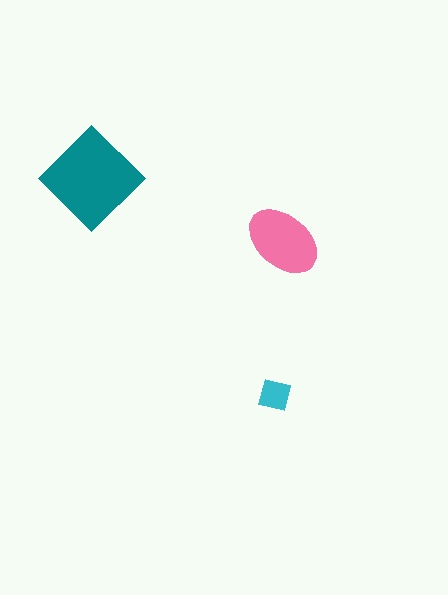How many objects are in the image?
There are 3 objects in the image.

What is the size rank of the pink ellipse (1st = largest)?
2nd.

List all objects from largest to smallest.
The teal diamond, the pink ellipse, the cyan square.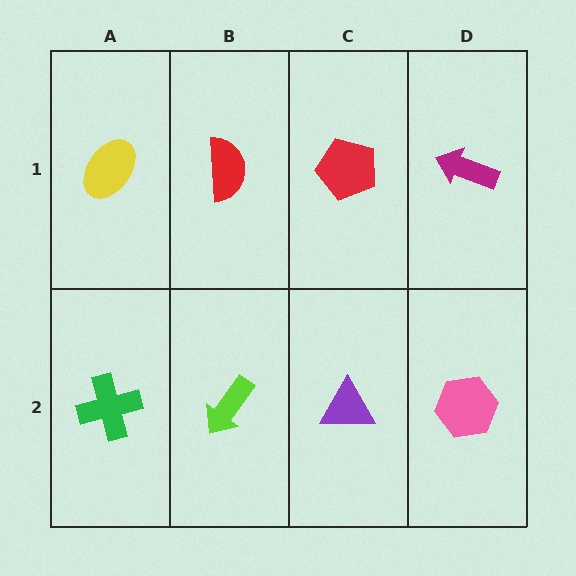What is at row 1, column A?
A yellow ellipse.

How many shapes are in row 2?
4 shapes.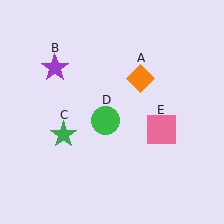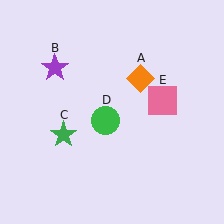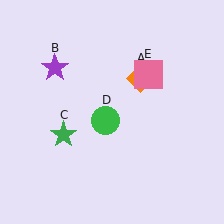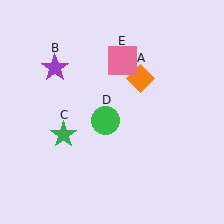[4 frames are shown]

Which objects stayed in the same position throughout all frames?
Orange diamond (object A) and purple star (object B) and green star (object C) and green circle (object D) remained stationary.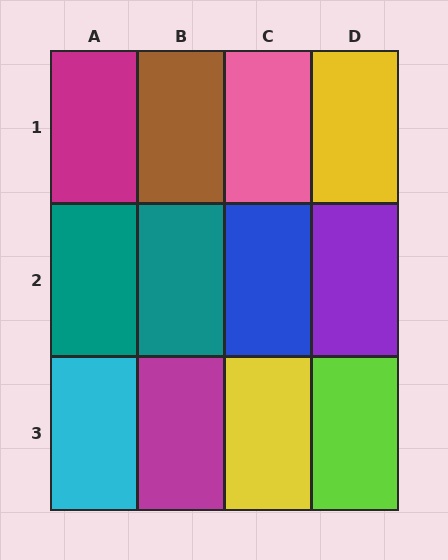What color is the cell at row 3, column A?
Cyan.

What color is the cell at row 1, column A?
Magenta.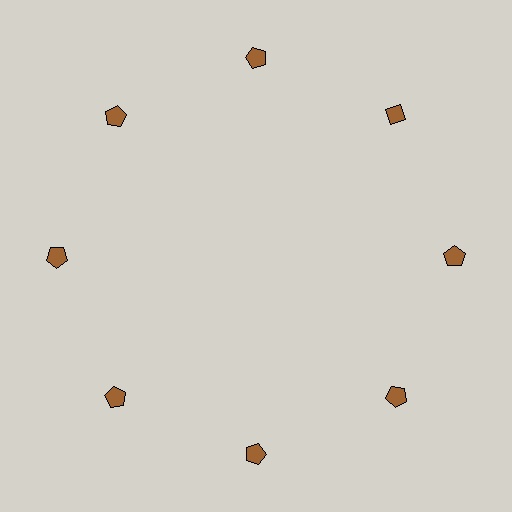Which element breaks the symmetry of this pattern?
The brown diamond at roughly the 2 o'clock position breaks the symmetry. All other shapes are brown pentagons.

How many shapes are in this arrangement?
There are 8 shapes arranged in a ring pattern.